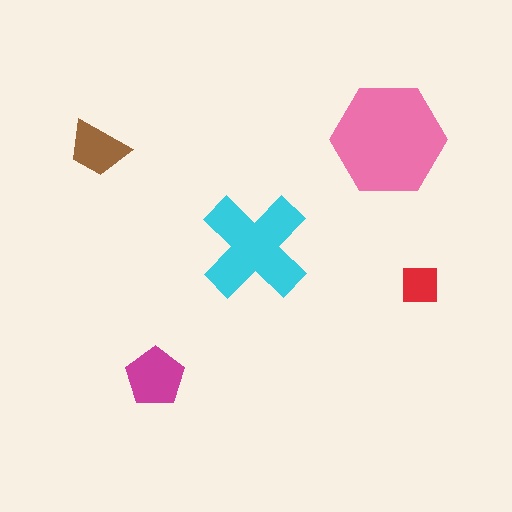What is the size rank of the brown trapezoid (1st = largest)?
4th.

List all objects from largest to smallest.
The pink hexagon, the cyan cross, the magenta pentagon, the brown trapezoid, the red square.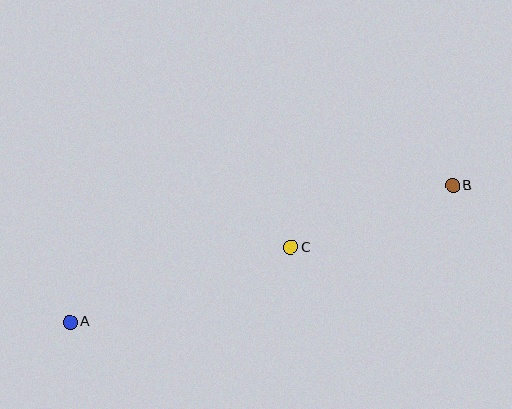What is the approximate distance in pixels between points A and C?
The distance between A and C is approximately 233 pixels.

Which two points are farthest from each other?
Points A and B are farthest from each other.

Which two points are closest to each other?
Points B and C are closest to each other.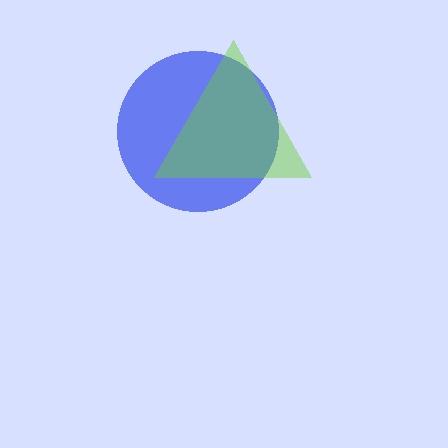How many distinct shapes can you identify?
There are 2 distinct shapes: a blue circle, a lime triangle.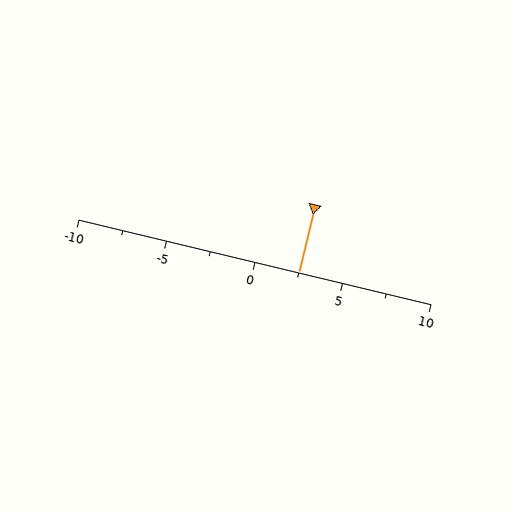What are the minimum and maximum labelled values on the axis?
The axis runs from -10 to 10.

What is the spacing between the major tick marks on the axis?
The major ticks are spaced 5 apart.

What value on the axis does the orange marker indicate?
The marker indicates approximately 2.5.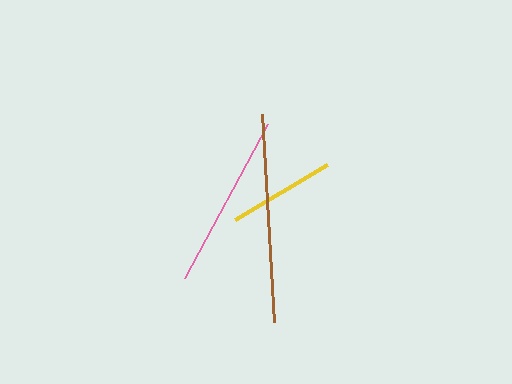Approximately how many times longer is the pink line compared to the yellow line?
The pink line is approximately 1.6 times the length of the yellow line.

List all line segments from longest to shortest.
From longest to shortest: brown, pink, yellow.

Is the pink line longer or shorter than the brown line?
The brown line is longer than the pink line.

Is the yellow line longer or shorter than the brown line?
The brown line is longer than the yellow line.